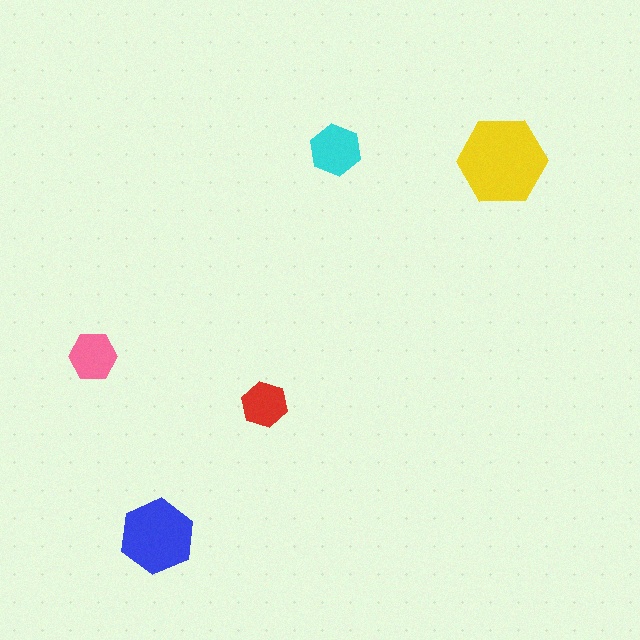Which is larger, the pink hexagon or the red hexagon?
The pink one.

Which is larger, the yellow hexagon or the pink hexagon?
The yellow one.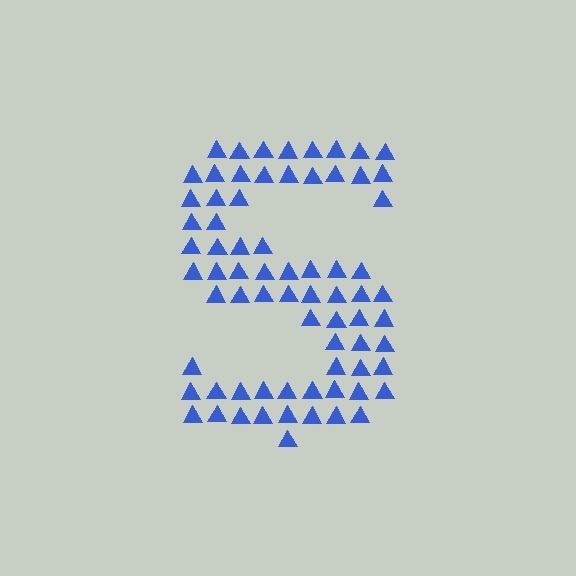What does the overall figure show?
The overall figure shows the letter S.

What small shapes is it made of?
It is made of small triangles.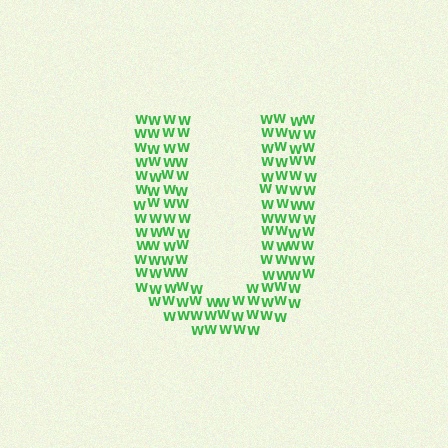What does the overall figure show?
The overall figure shows the letter U.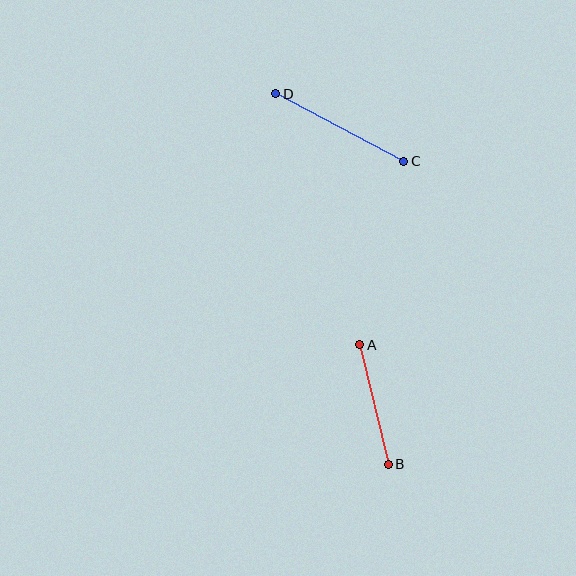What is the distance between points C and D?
The distance is approximately 145 pixels.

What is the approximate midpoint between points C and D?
The midpoint is at approximately (340, 127) pixels.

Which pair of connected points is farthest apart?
Points C and D are farthest apart.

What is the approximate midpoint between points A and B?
The midpoint is at approximately (374, 405) pixels.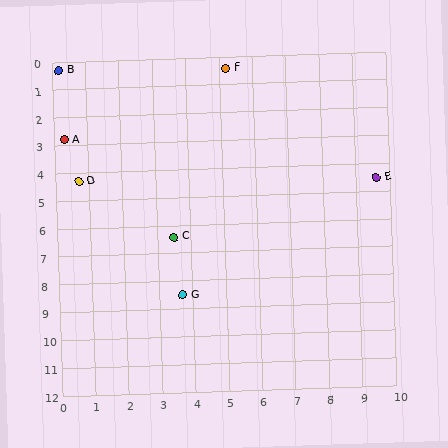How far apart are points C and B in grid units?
Points C and B are about 6.9 grid units apart.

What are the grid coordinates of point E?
Point E is at approximately (9.6, 4.5).